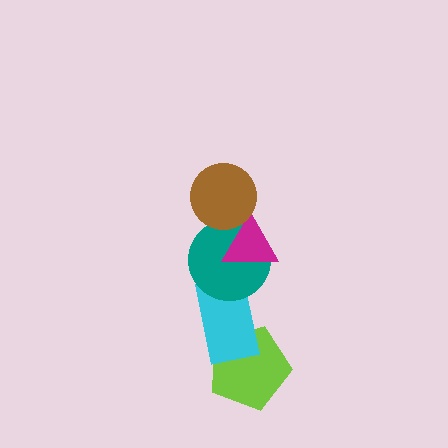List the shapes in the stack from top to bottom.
From top to bottom: the brown circle, the magenta triangle, the teal circle, the cyan rectangle, the lime pentagon.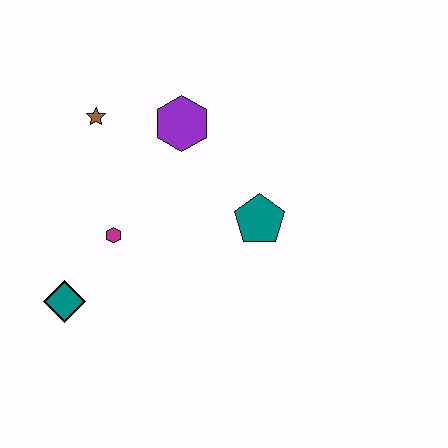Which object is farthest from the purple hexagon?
The teal diamond is farthest from the purple hexagon.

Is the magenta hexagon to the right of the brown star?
Yes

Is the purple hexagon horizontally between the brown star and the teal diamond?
No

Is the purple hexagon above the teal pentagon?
Yes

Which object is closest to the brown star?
The purple hexagon is closest to the brown star.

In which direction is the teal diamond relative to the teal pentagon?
The teal diamond is to the left of the teal pentagon.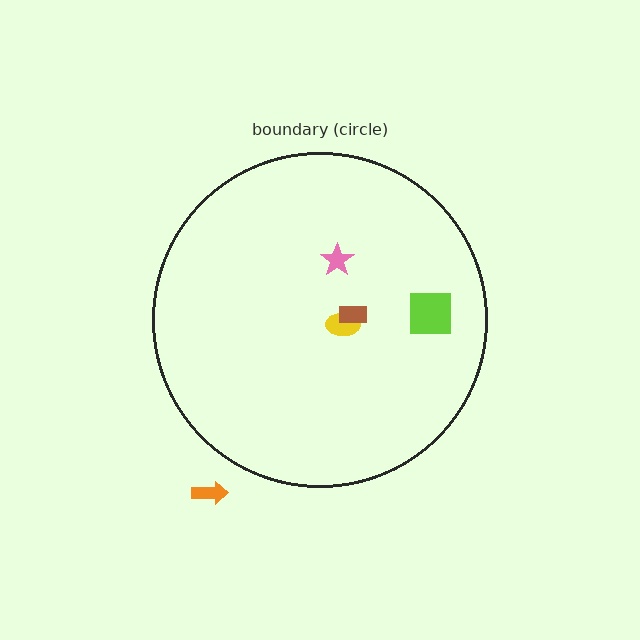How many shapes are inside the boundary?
4 inside, 1 outside.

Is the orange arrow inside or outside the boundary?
Outside.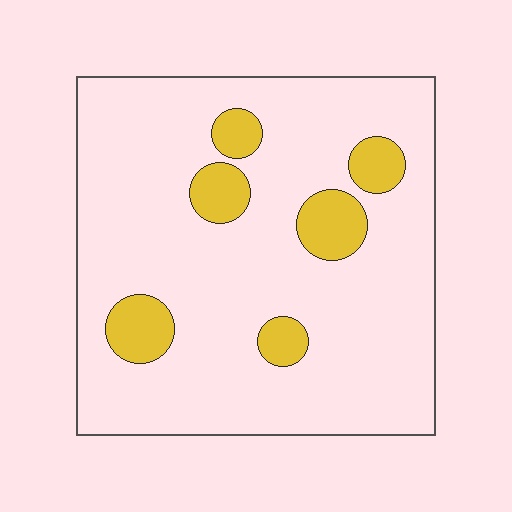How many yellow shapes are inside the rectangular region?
6.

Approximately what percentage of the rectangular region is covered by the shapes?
Approximately 15%.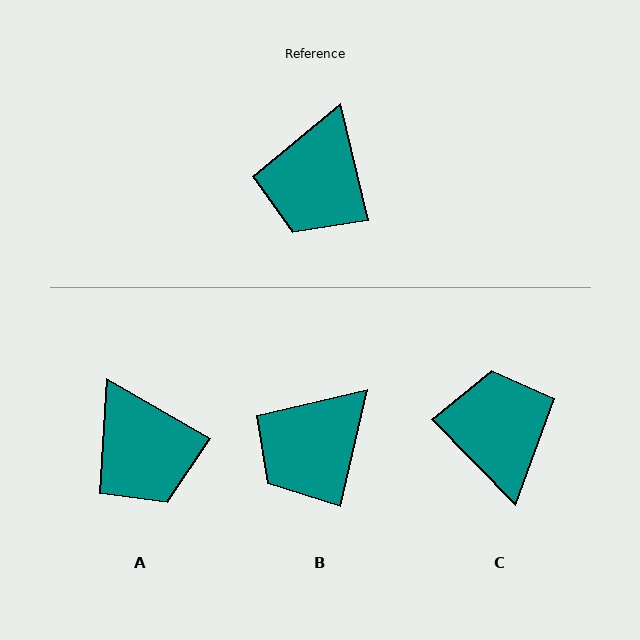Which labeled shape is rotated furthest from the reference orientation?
C, about 150 degrees away.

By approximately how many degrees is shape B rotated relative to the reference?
Approximately 27 degrees clockwise.